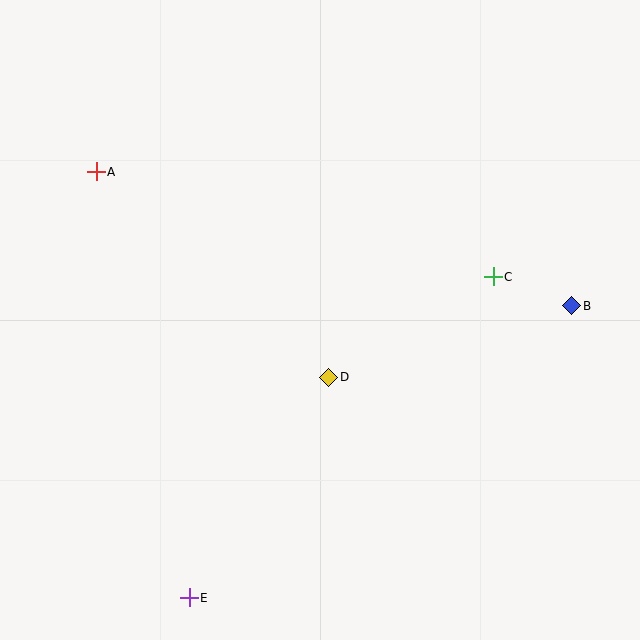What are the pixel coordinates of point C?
Point C is at (493, 277).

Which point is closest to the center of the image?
Point D at (329, 377) is closest to the center.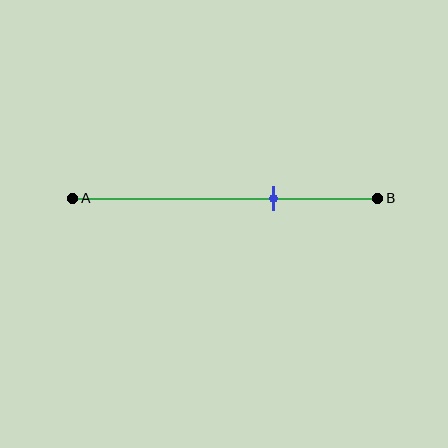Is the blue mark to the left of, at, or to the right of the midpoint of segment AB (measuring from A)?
The blue mark is to the right of the midpoint of segment AB.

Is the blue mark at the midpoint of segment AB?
No, the mark is at about 65% from A, not at the 50% midpoint.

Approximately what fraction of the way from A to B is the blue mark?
The blue mark is approximately 65% of the way from A to B.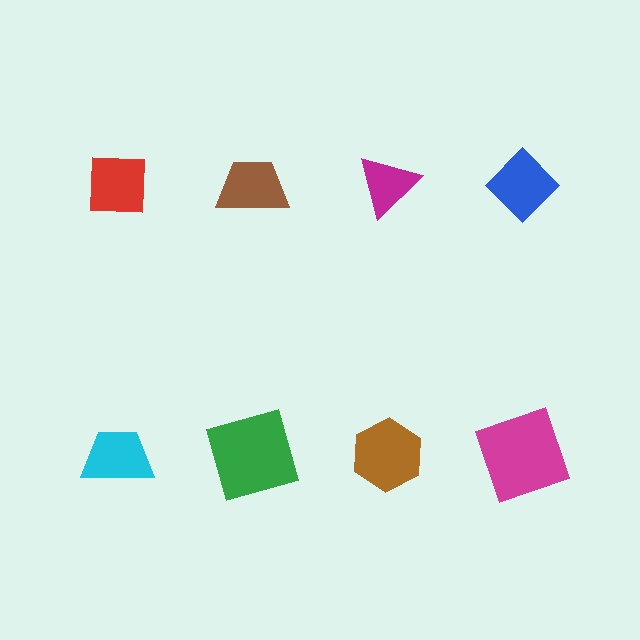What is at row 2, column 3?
A brown hexagon.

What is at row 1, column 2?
A brown trapezoid.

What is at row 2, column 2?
A green square.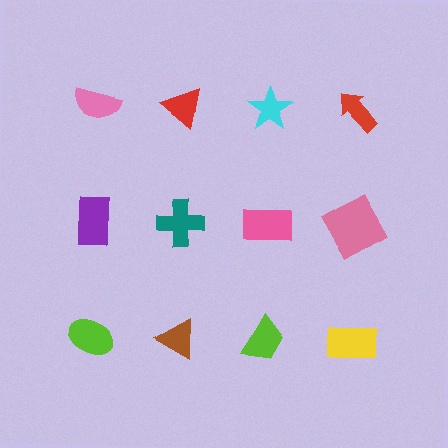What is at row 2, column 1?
A purple rectangle.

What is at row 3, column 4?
A yellow rectangle.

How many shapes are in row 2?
4 shapes.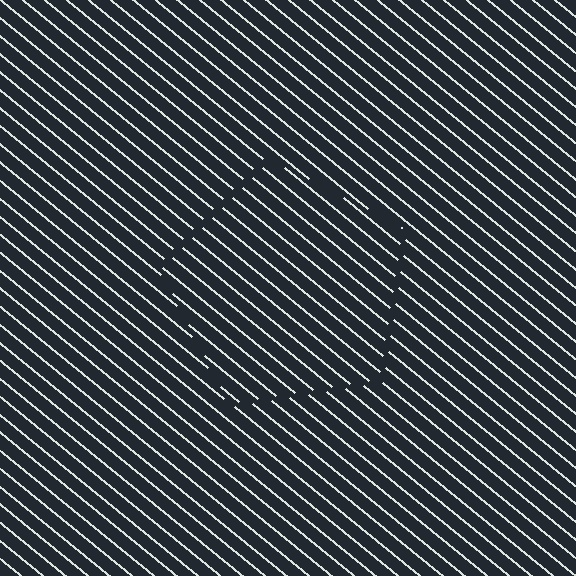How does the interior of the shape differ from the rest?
The interior of the shape contains the same grating, shifted by half a period — the contour is defined by the phase discontinuity where line-ends from the inner and outer gratings abut.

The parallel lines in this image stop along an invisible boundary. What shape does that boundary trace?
An illusory pentagon. The interior of the shape contains the same grating, shifted by half a period — the contour is defined by the phase discontinuity where line-ends from the inner and outer gratings abut.